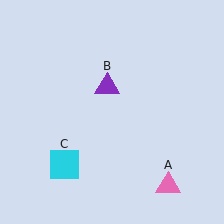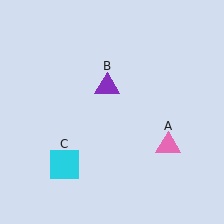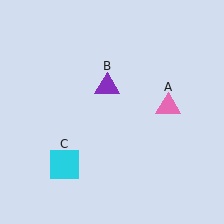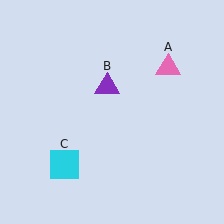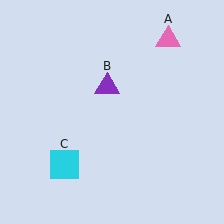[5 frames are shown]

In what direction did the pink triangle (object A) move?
The pink triangle (object A) moved up.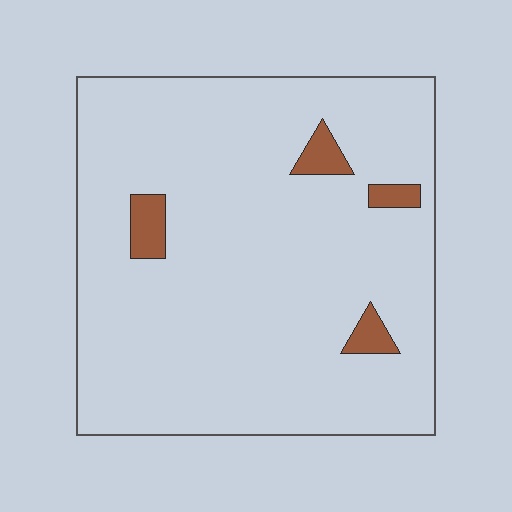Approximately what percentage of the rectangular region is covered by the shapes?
Approximately 5%.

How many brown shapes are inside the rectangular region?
4.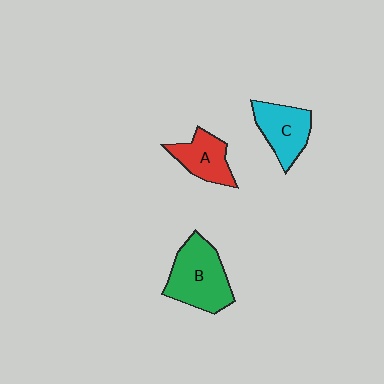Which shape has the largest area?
Shape B (green).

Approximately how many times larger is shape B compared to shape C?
Approximately 1.4 times.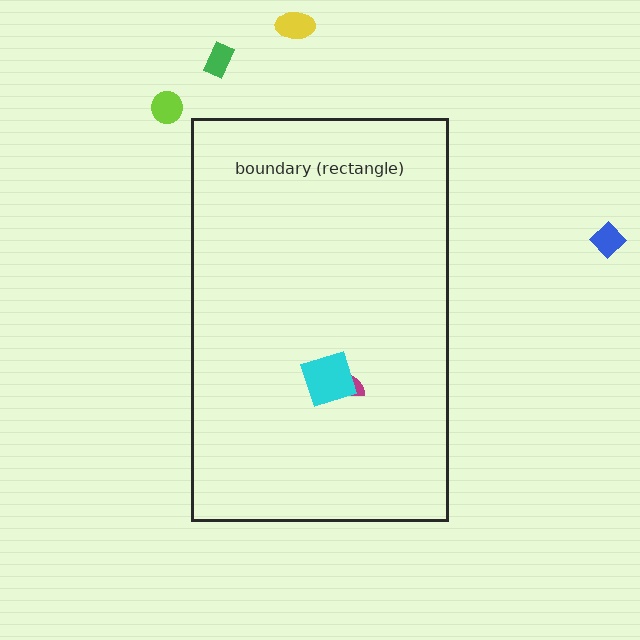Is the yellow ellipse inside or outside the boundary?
Outside.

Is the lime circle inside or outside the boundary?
Outside.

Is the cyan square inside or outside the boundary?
Inside.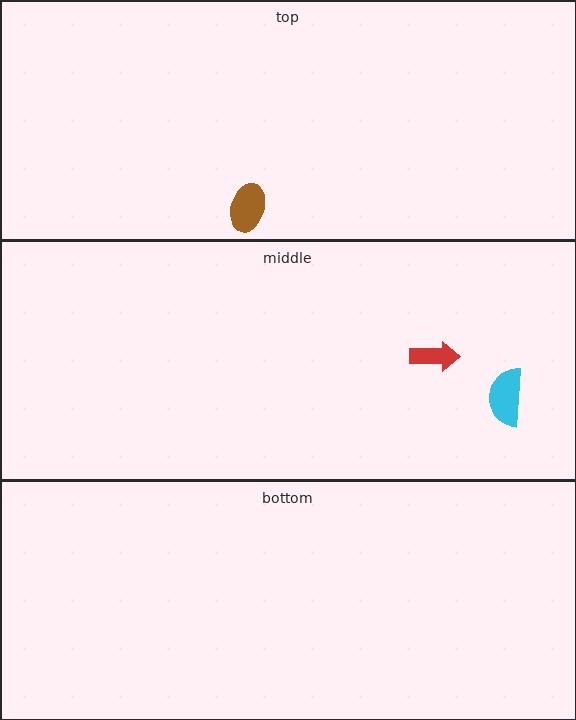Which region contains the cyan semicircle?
The middle region.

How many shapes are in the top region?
1.